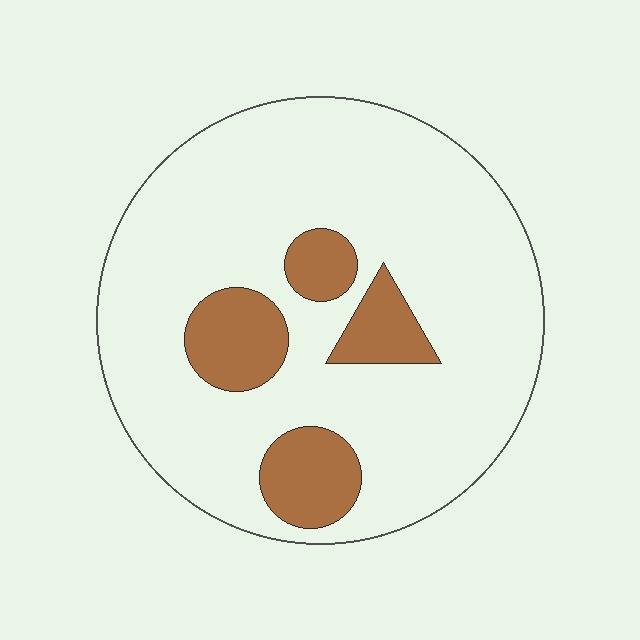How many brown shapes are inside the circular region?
4.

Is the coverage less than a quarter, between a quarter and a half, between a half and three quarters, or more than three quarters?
Less than a quarter.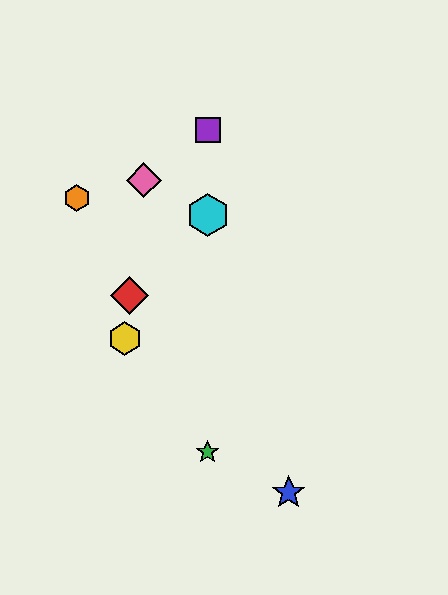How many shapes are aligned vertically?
3 shapes (the green star, the purple square, the cyan hexagon) are aligned vertically.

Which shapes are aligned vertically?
The green star, the purple square, the cyan hexagon are aligned vertically.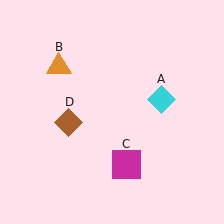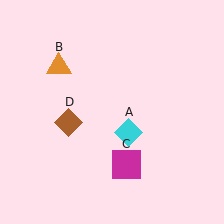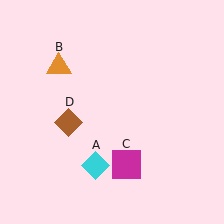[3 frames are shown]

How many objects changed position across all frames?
1 object changed position: cyan diamond (object A).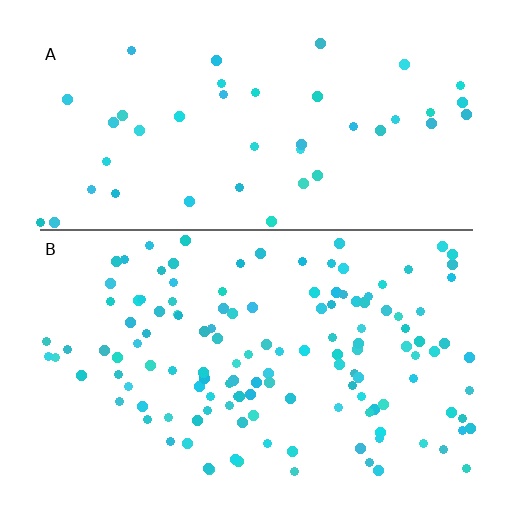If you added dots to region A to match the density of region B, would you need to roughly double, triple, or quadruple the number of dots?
Approximately triple.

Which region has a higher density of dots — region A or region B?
B (the bottom).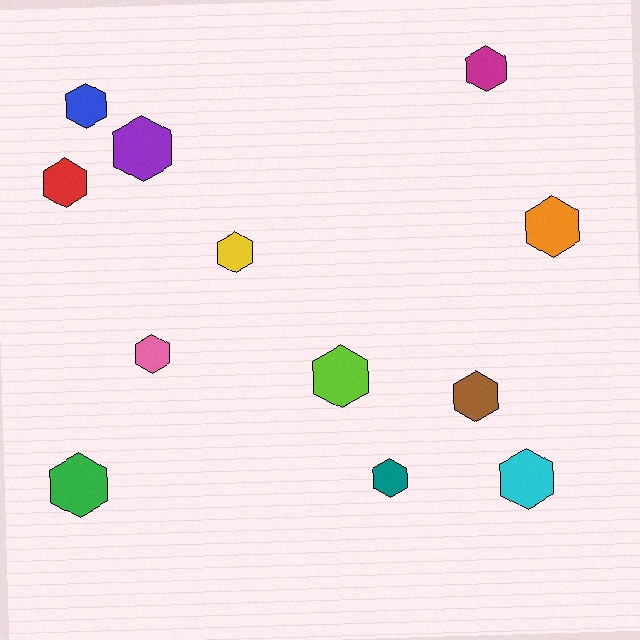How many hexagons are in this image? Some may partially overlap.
There are 12 hexagons.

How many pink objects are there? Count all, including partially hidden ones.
There is 1 pink object.